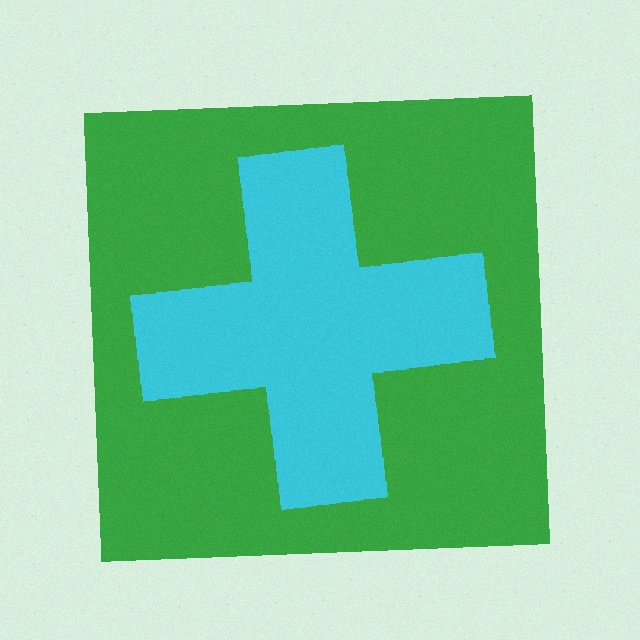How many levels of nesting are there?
2.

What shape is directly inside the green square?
The cyan cross.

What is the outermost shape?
The green square.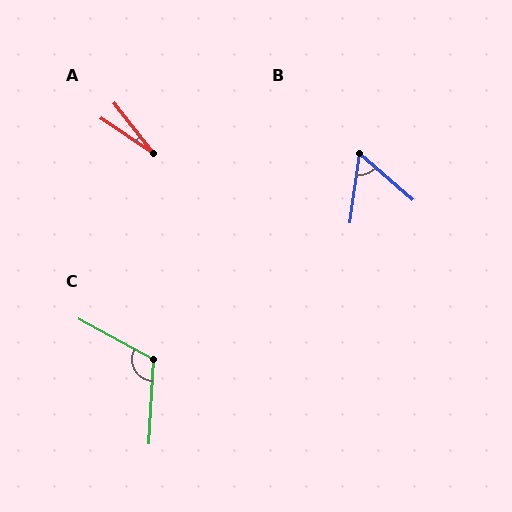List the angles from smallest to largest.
A (18°), B (57°), C (116°).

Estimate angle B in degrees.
Approximately 57 degrees.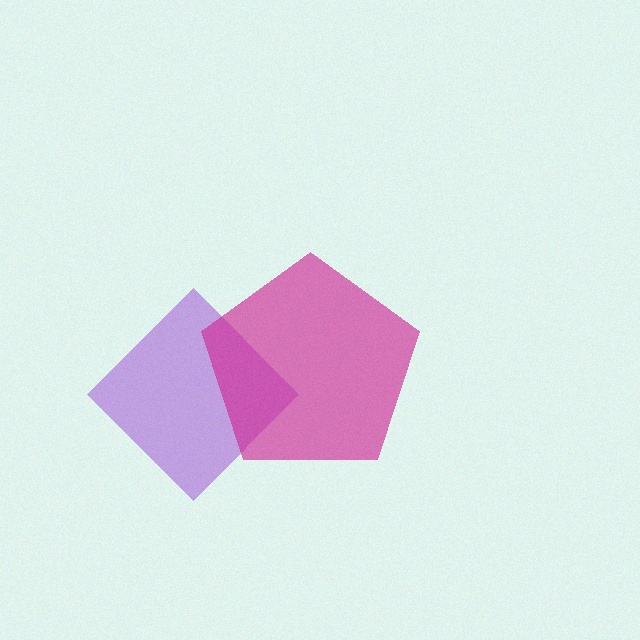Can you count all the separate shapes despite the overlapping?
Yes, there are 2 separate shapes.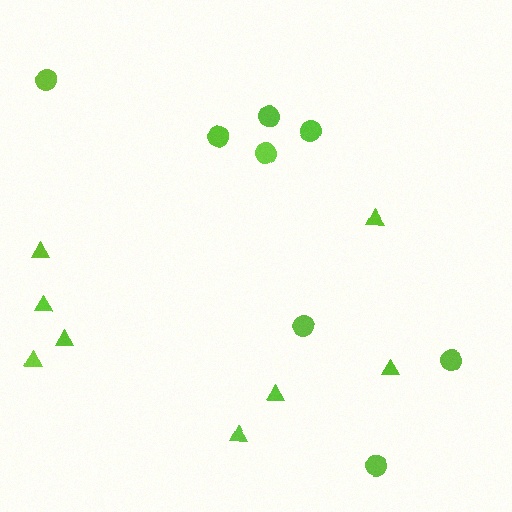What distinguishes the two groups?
There are 2 groups: one group of triangles (8) and one group of circles (8).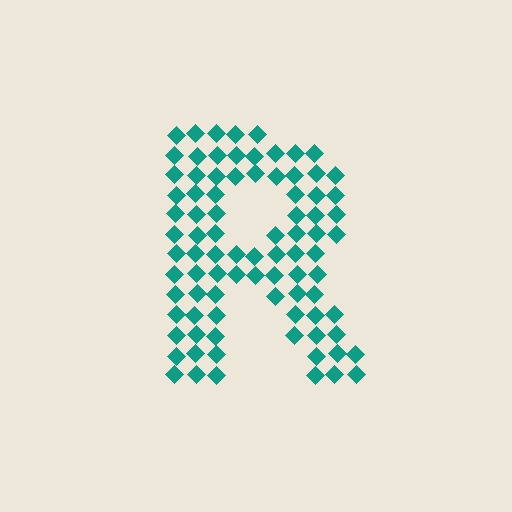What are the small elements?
The small elements are diamonds.